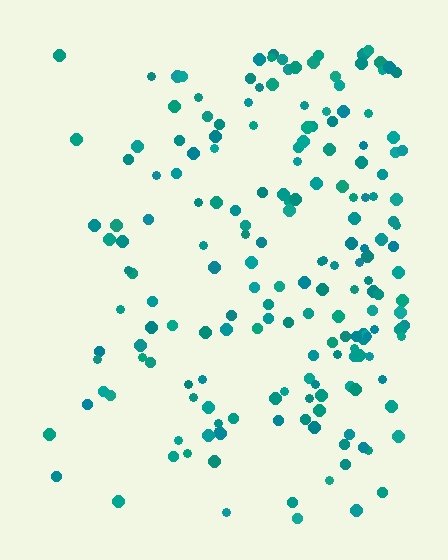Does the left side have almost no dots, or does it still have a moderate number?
Still a moderate number, just noticeably fewer than the right.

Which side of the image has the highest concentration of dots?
The right.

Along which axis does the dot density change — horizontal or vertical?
Horizontal.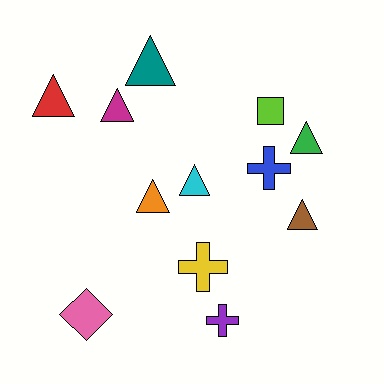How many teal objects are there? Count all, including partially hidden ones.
There is 1 teal object.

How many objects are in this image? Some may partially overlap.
There are 12 objects.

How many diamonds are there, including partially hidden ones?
There is 1 diamond.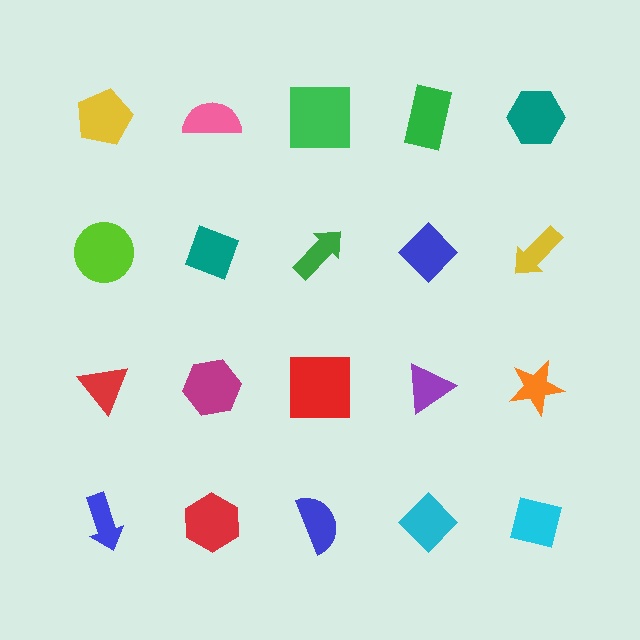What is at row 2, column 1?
A lime circle.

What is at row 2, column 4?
A blue diamond.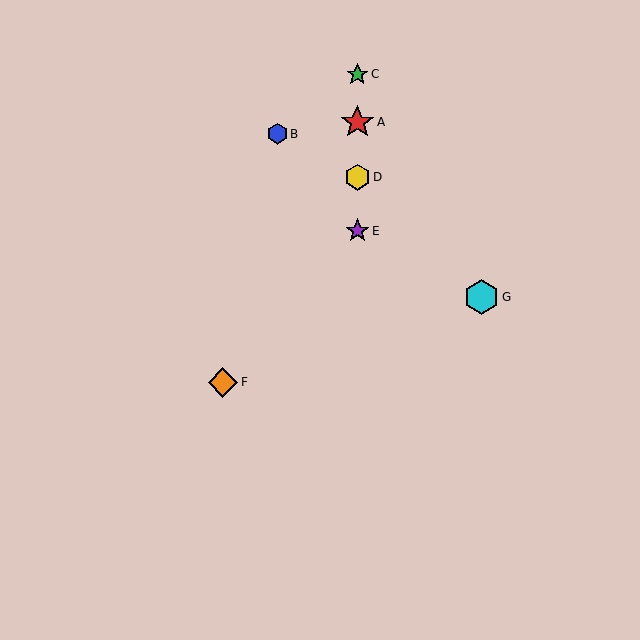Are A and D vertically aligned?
Yes, both are at x≈357.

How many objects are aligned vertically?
4 objects (A, C, D, E) are aligned vertically.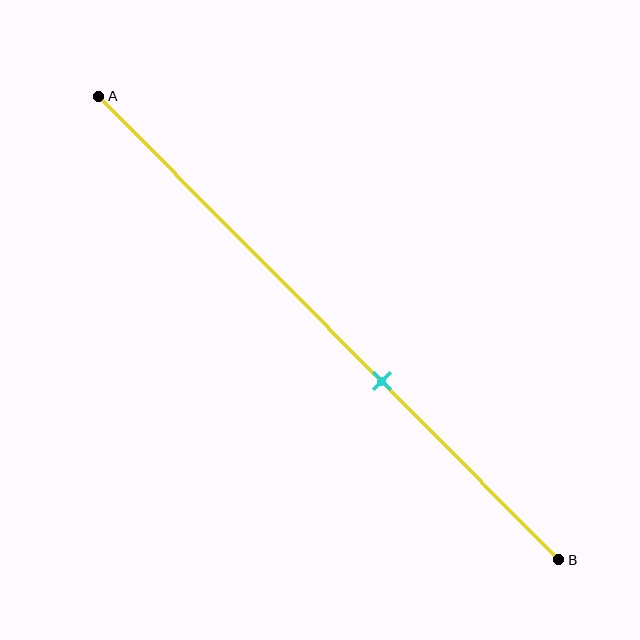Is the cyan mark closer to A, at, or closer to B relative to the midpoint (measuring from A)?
The cyan mark is closer to point B than the midpoint of segment AB.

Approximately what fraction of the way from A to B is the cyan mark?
The cyan mark is approximately 60% of the way from A to B.